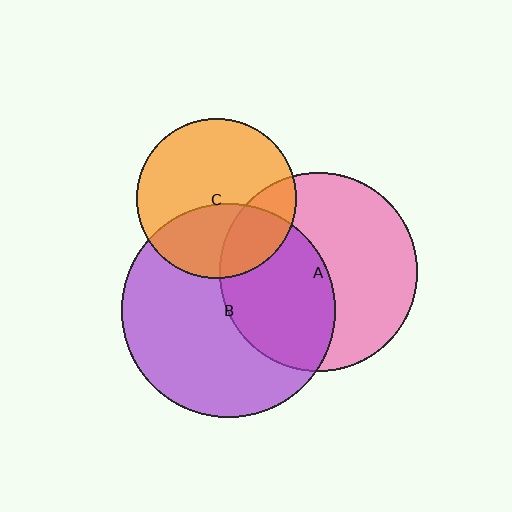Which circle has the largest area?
Circle B (purple).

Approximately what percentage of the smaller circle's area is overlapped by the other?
Approximately 25%.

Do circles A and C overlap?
Yes.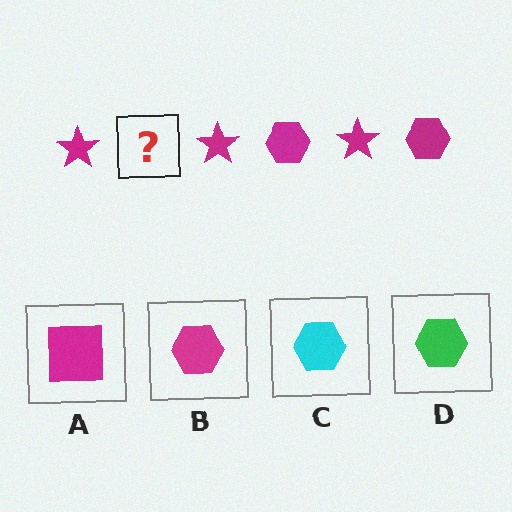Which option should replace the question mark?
Option B.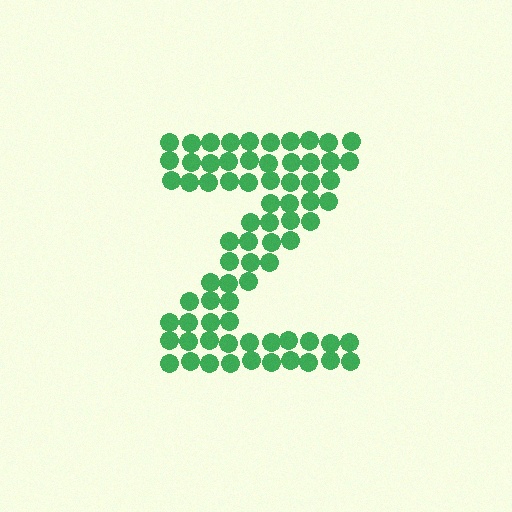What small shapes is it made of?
It is made of small circles.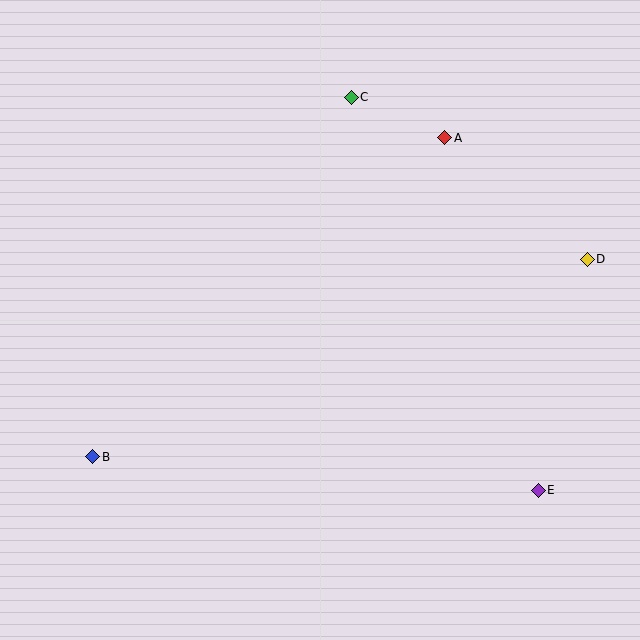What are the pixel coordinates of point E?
Point E is at (538, 490).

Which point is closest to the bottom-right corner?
Point E is closest to the bottom-right corner.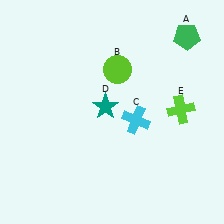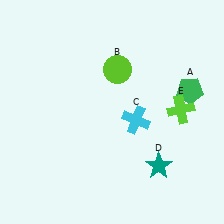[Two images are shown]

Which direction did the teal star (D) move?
The teal star (D) moved down.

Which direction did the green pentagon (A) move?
The green pentagon (A) moved down.